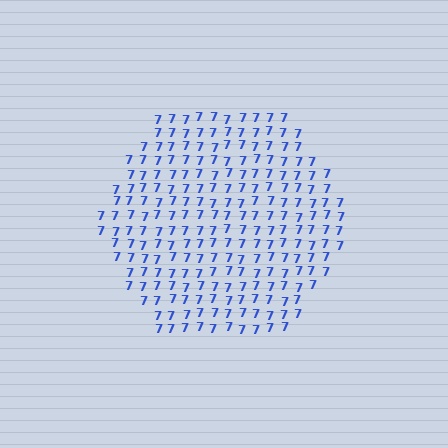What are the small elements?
The small elements are digit 7's.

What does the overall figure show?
The overall figure shows a hexagon.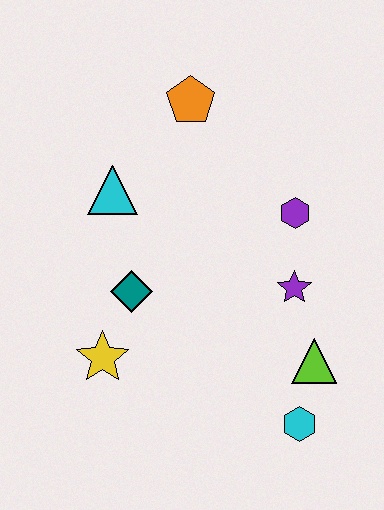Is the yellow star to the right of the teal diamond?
No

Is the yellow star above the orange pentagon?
No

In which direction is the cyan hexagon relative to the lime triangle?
The cyan hexagon is below the lime triangle.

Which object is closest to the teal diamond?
The yellow star is closest to the teal diamond.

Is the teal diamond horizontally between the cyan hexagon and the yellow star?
Yes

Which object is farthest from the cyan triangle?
The cyan hexagon is farthest from the cyan triangle.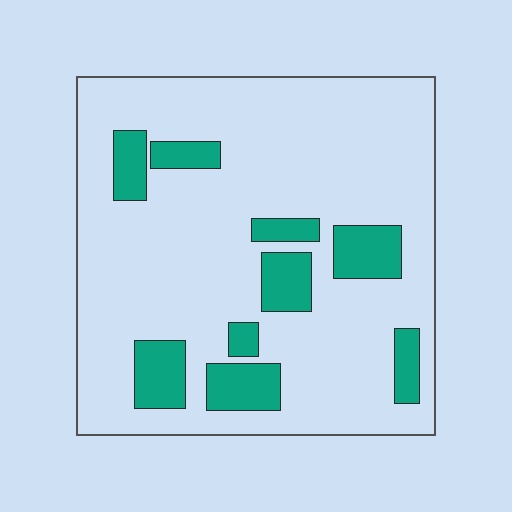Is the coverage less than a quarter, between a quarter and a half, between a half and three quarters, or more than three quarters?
Less than a quarter.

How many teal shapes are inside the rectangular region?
9.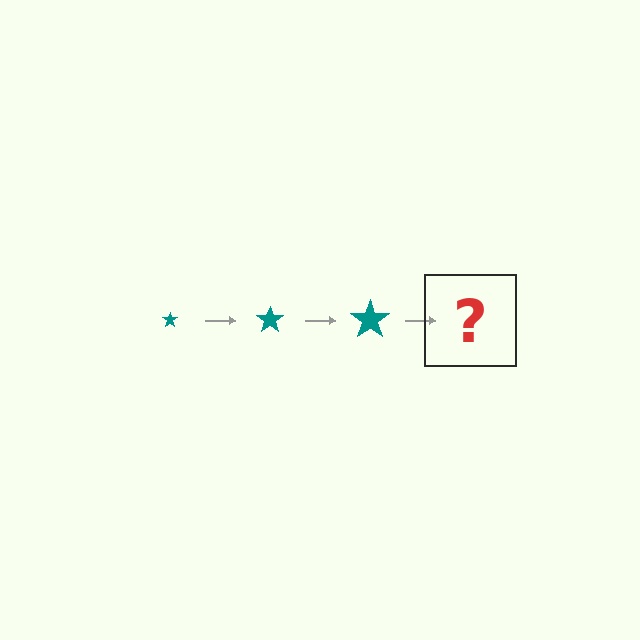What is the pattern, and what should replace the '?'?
The pattern is that the star gets progressively larger each step. The '?' should be a teal star, larger than the previous one.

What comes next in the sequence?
The next element should be a teal star, larger than the previous one.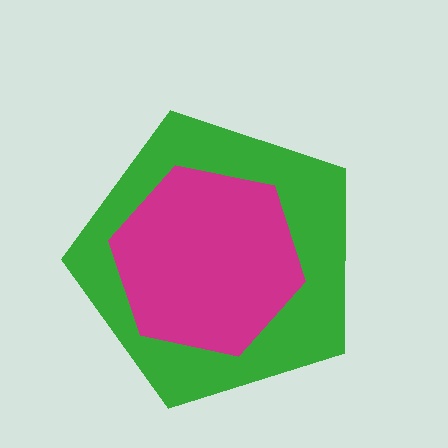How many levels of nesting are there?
2.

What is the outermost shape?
The green pentagon.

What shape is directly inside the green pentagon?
The magenta hexagon.